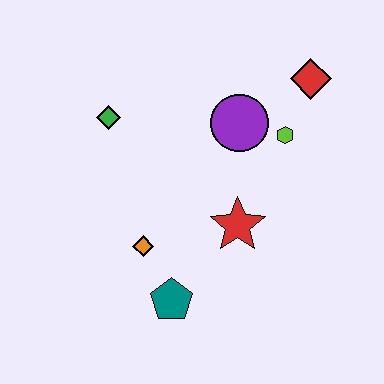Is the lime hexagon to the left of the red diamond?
Yes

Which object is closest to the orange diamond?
The teal pentagon is closest to the orange diamond.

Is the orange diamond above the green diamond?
No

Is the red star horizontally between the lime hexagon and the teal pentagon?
Yes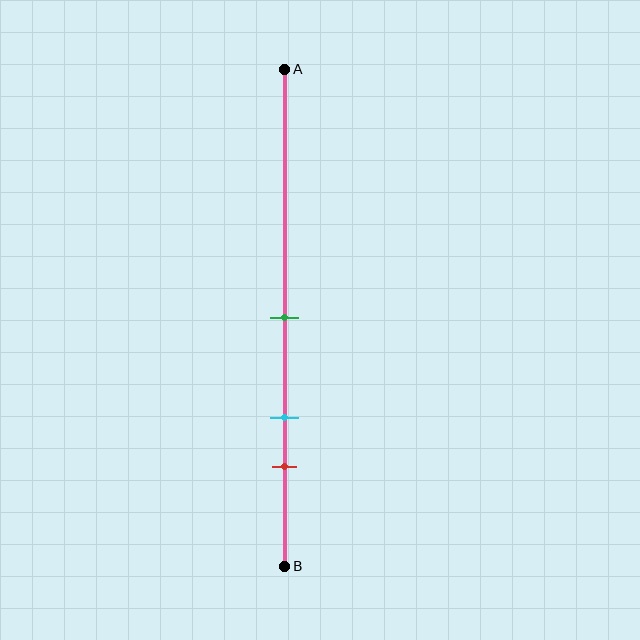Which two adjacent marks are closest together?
The cyan and red marks are the closest adjacent pair.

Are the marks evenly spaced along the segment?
Yes, the marks are approximately evenly spaced.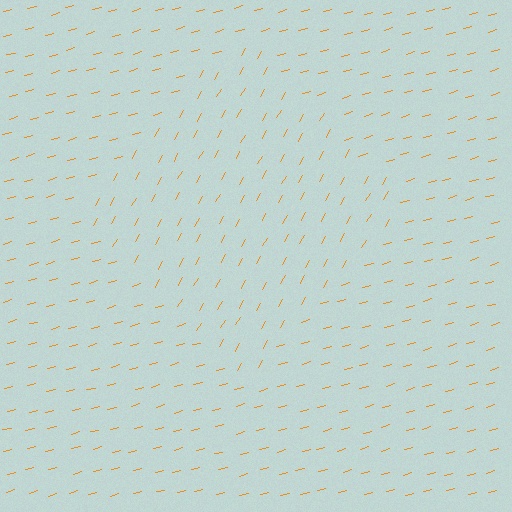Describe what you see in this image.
The image is filled with small orange line segments. A diamond region in the image has lines oriented differently from the surrounding lines, creating a visible texture boundary.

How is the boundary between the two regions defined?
The boundary is defined purely by a change in line orientation (approximately 45 degrees difference). All lines are the same color and thickness.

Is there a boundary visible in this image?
Yes, there is a texture boundary formed by a change in line orientation.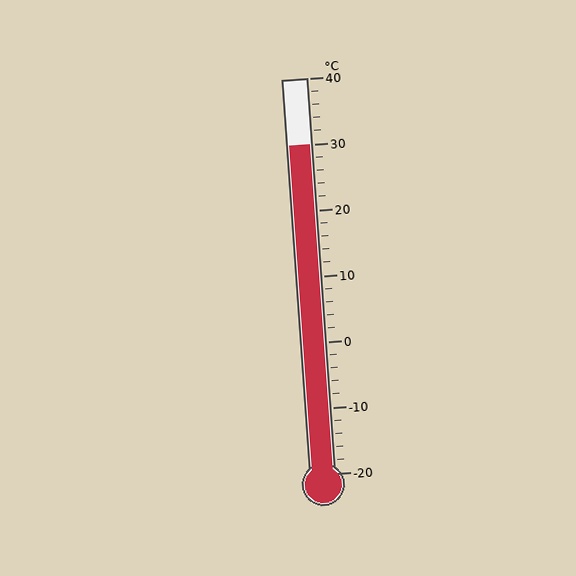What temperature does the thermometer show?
The thermometer shows approximately 30°C.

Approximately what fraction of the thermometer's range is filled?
The thermometer is filled to approximately 85% of its range.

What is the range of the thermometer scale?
The thermometer scale ranges from -20°C to 40°C.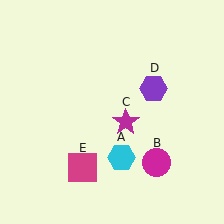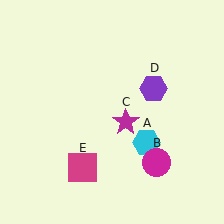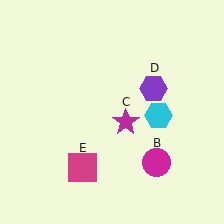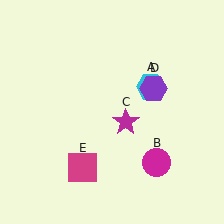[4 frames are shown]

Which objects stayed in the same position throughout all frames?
Magenta circle (object B) and magenta star (object C) and purple hexagon (object D) and magenta square (object E) remained stationary.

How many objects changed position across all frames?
1 object changed position: cyan hexagon (object A).